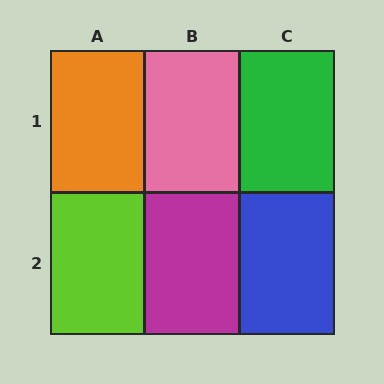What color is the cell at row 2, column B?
Magenta.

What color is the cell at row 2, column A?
Lime.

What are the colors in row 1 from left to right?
Orange, pink, green.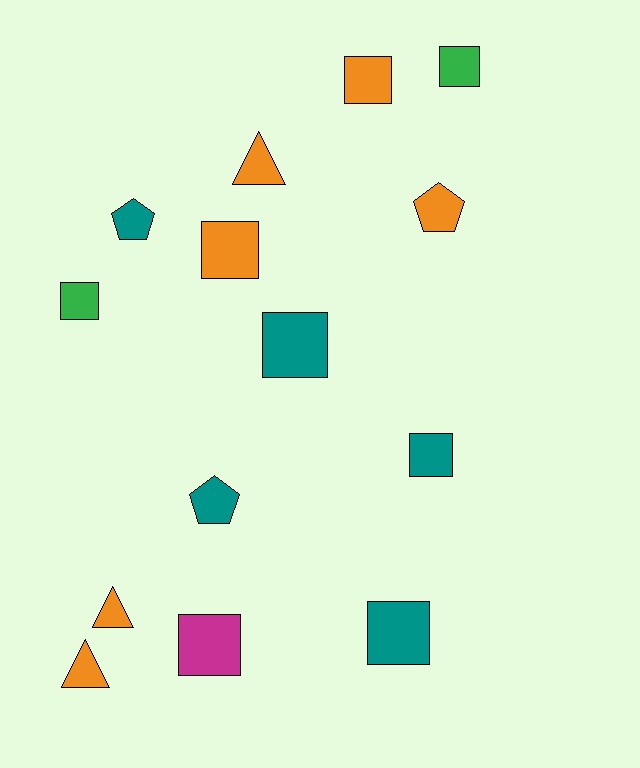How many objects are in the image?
There are 14 objects.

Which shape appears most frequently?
Square, with 8 objects.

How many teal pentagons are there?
There are 2 teal pentagons.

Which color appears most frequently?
Orange, with 6 objects.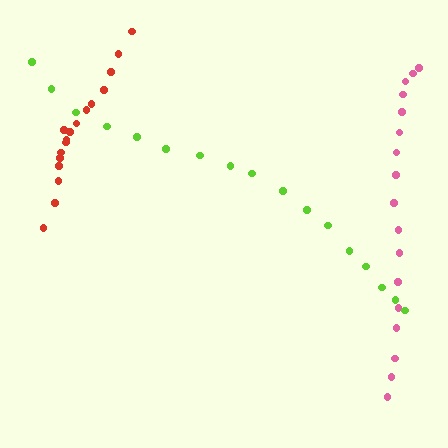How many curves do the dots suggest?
There are 3 distinct paths.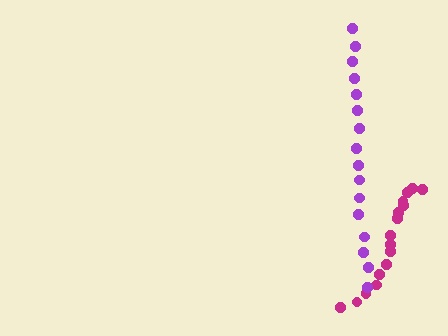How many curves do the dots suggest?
There are 2 distinct paths.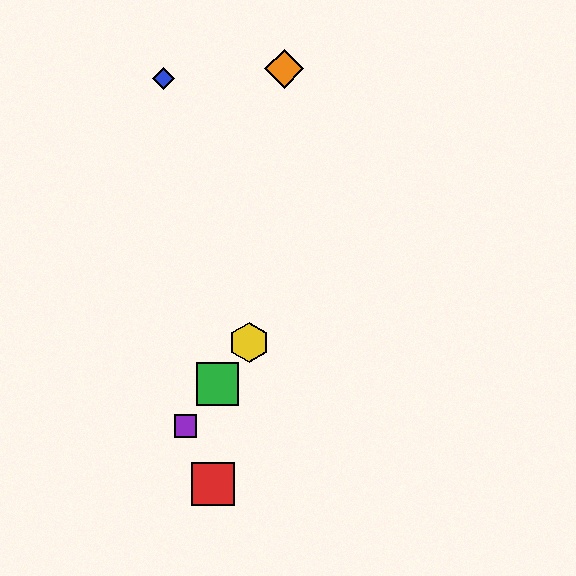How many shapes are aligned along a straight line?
3 shapes (the green square, the yellow hexagon, the purple square) are aligned along a straight line.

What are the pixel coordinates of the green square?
The green square is at (217, 384).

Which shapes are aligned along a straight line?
The green square, the yellow hexagon, the purple square are aligned along a straight line.